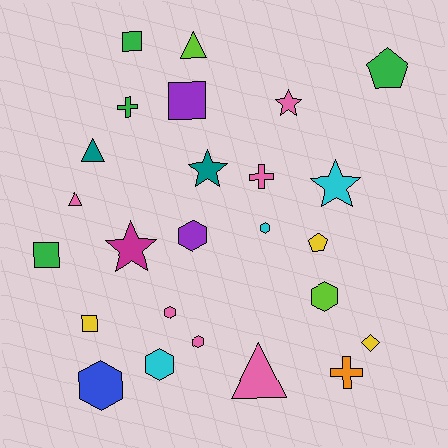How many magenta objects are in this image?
There is 1 magenta object.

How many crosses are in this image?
There are 3 crosses.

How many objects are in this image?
There are 25 objects.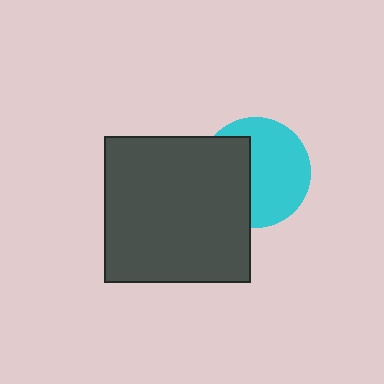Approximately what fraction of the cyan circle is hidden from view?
Roughly 41% of the cyan circle is hidden behind the dark gray square.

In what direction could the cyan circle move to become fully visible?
The cyan circle could move right. That would shift it out from behind the dark gray square entirely.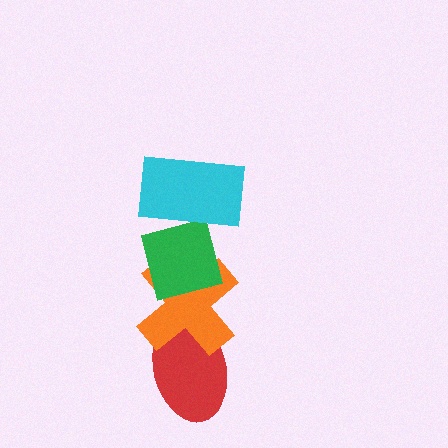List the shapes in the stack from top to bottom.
From top to bottom: the cyan rectangle, the green square, the orange cross, the red ellipse.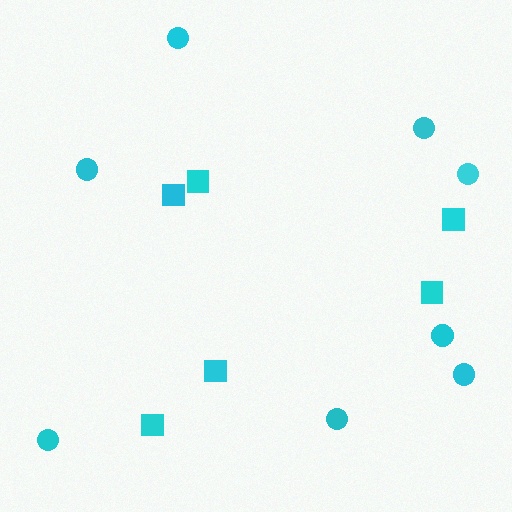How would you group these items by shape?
There are 2 groups: one group of circles (8) and one group of squares (6).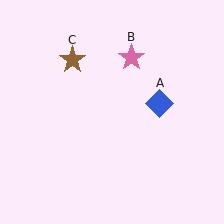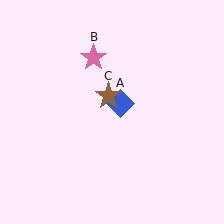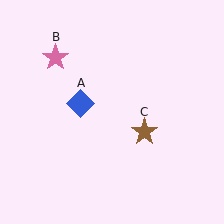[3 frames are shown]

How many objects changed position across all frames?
3 objects changed position: blue diamond (object A), pink star (object B), brown star (object C).